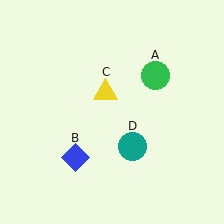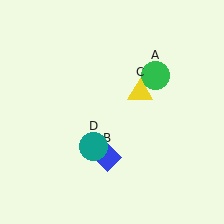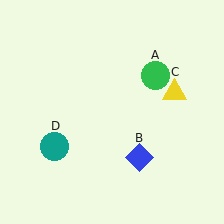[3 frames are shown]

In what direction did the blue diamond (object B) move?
The blue diamond (object B) moved right.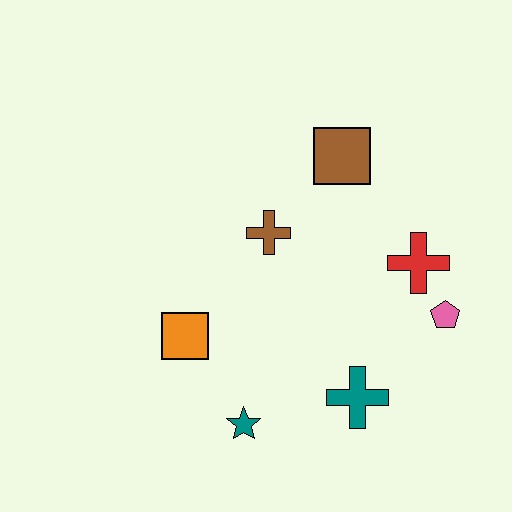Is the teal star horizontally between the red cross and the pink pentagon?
No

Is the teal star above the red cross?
No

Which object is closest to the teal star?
The orange square is closest to the teal star.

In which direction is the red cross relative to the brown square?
The red cross is below the brown square.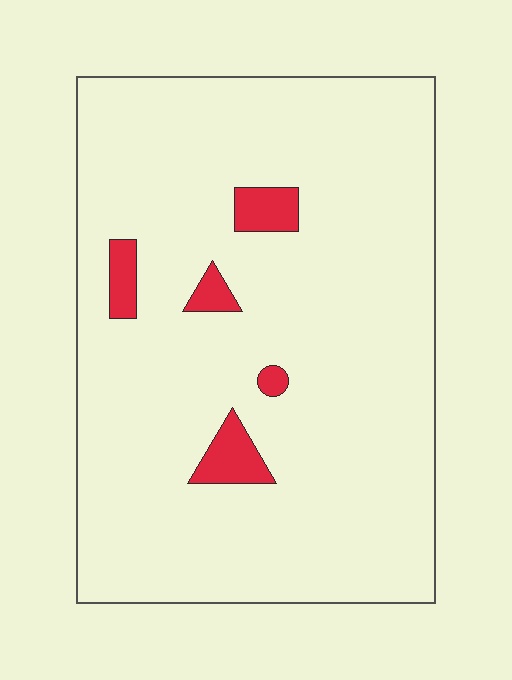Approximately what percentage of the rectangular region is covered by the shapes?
Approximately 5%.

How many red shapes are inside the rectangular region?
5.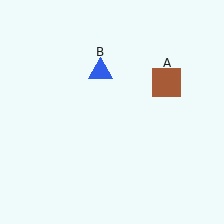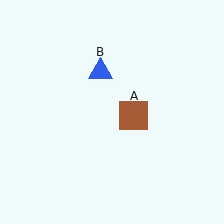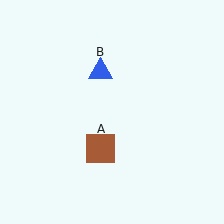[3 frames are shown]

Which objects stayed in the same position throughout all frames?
Blue triangle (object B) remained stationary.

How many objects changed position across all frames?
1 object changed position: brown square (object A).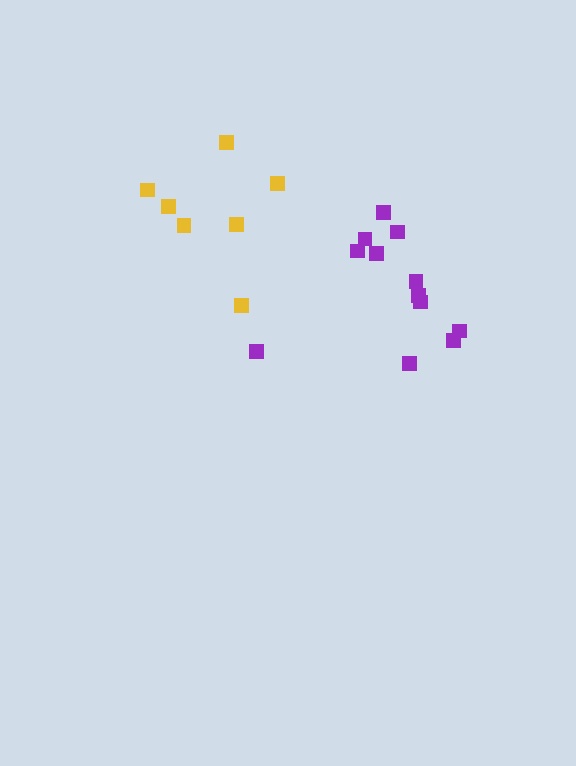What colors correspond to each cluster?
The clusters are colored: yellow, purple.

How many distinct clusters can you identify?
There are 2 distinct clusters.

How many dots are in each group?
Group 1: 7 dots, Group 2: 12 dots (19 total).